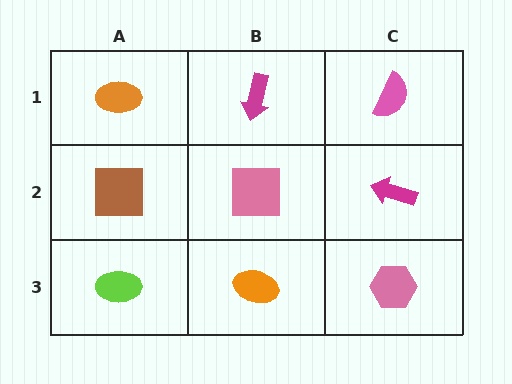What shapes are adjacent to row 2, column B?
A magenta arrow (row 1, column B), an orange ellipse (row 3, column B), a brown square (row 2, column A), a magenta arrow (row 2, column C).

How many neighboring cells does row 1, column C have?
2.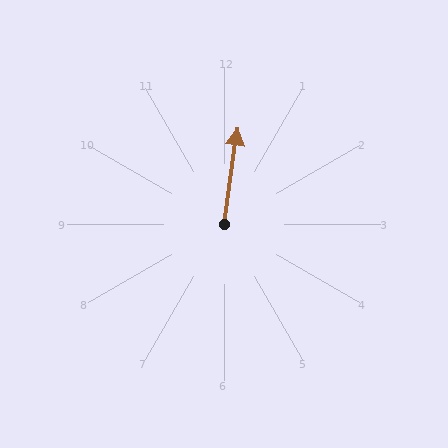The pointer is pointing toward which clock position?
Roughly 12 o'clock.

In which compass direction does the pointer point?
North.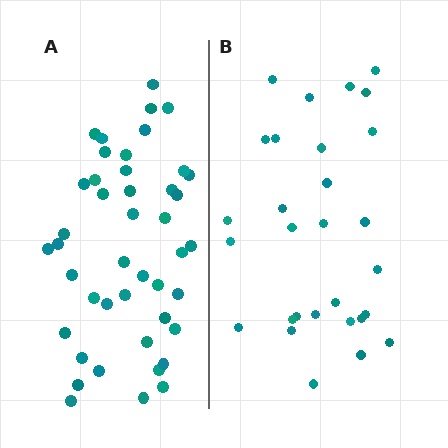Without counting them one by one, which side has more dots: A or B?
Region A (the left region) has more dots.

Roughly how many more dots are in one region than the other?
Region A has approximately 15 more dots than region B.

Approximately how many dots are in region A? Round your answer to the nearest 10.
About 40 dots. (The exact count is 44, which rounds to 40.)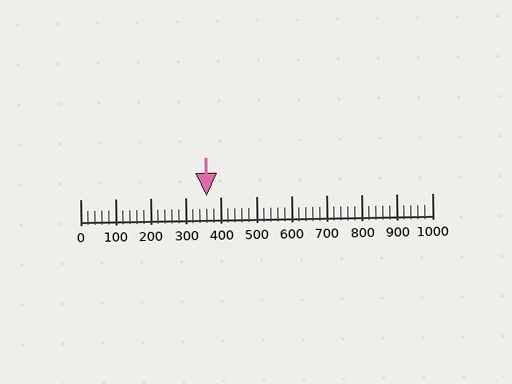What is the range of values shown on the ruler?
The ruler shows values from 0 to 1000.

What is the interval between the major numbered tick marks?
The major tick marks are spaced 100 units apart.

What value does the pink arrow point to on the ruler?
The pink arrow points to approximately 360.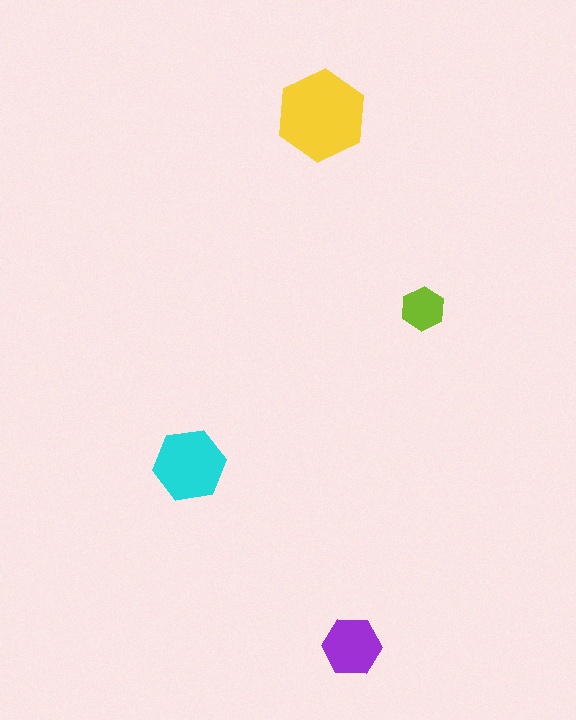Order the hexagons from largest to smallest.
the yellow one, the cyan one, the purple one, the lime one.